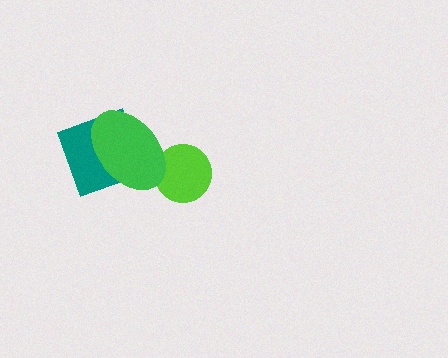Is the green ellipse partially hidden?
No, no other shape covers it.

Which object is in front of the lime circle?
The green ellipse is in front of the lime circle.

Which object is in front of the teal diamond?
The green ellipse is in front of the teal diamond.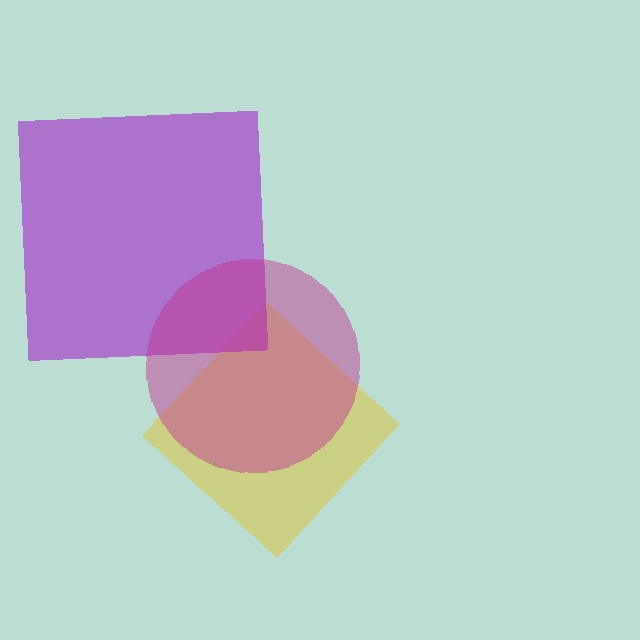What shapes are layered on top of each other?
The layered shapes are: a yellow diamond, a purple square, a magenta circle.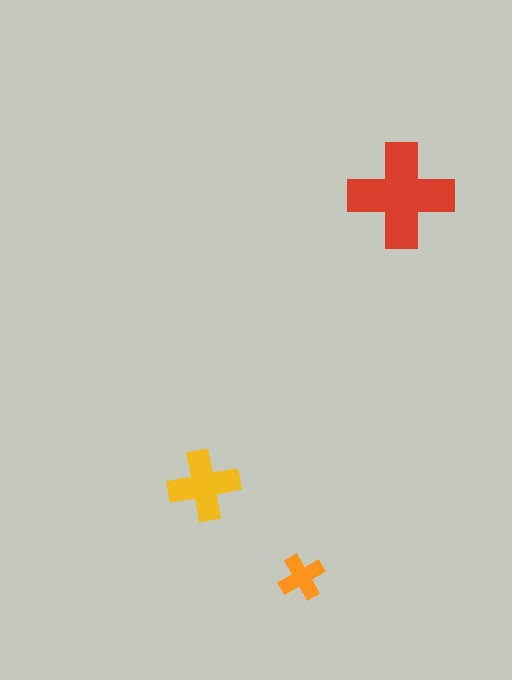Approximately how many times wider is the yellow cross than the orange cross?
About 1.5 times wider.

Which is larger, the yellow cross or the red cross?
The red one.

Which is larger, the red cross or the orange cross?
The red one.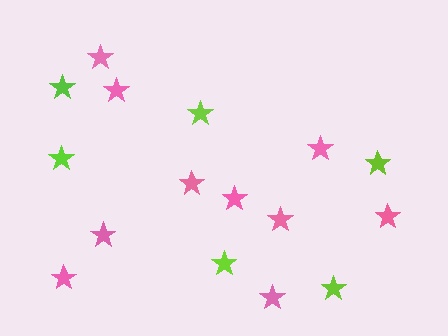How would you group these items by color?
There are 2 groups: one group of lime stars (6) and one group of pink stars (10).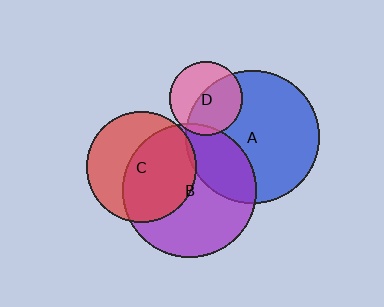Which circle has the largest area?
Circle B (purple).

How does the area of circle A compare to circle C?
Approximately 1.5 times.